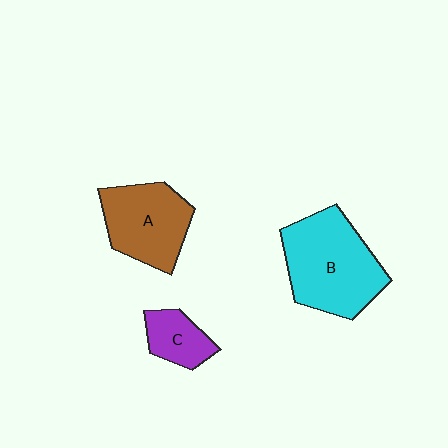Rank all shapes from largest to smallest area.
From largest to smallest: B (cyan), A (brown), C (purple).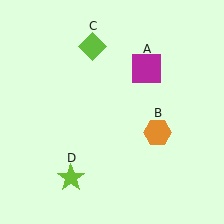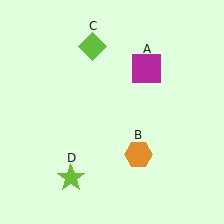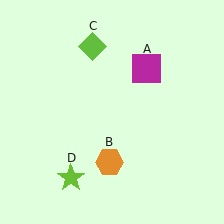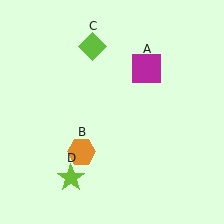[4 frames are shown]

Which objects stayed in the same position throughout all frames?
Magenta square (object A) and lime diamond (object C) and lime star (object D) remained stationary.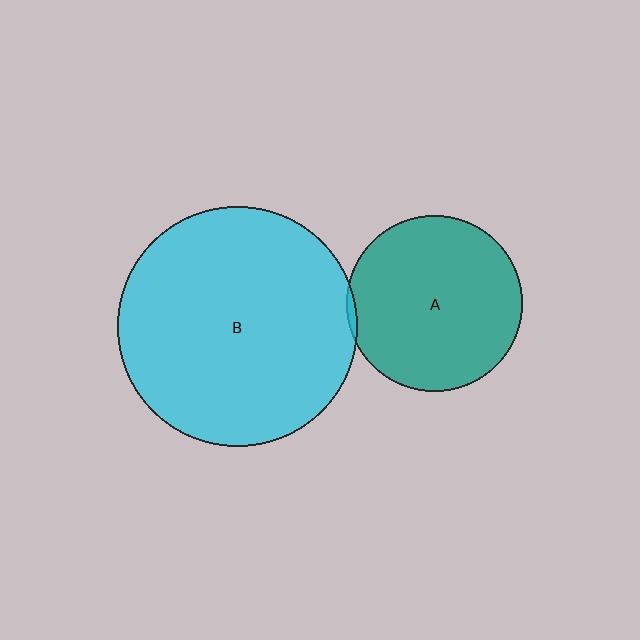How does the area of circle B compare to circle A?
Approximately 1.9 times.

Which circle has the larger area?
Circle B (cyan).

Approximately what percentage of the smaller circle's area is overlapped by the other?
Approximately 5%.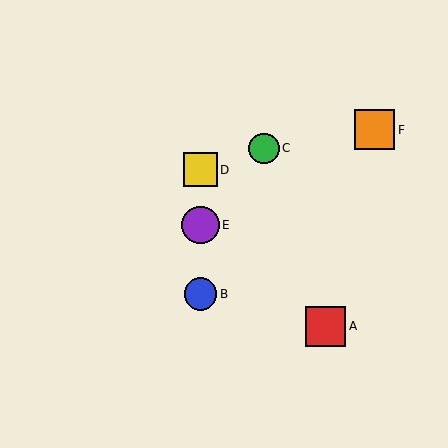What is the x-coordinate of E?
Object E is at x≈200.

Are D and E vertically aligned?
Yes, both are at x≈200.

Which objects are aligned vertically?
Objects B, D, E are aligned vertically.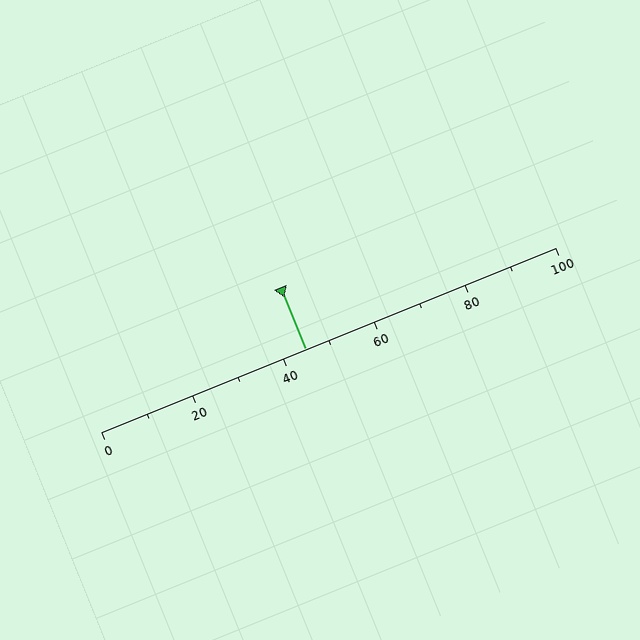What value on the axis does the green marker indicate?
The marker indicates approximately 45.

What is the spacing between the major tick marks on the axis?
The major ticks are spaced 20 apart.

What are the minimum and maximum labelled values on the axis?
The axis runs from 0 to 100.